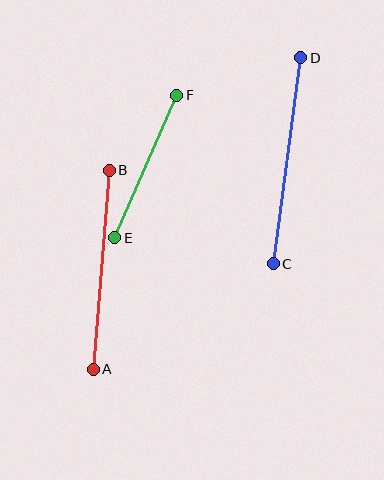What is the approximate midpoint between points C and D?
The midpoint is at approximately (287, 161) pixels.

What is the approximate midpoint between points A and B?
The midpoint is at approximately (101, 270) pixels.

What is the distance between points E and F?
The distance is approximately 155 pixels.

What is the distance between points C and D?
The distance is approximately 208 pixels.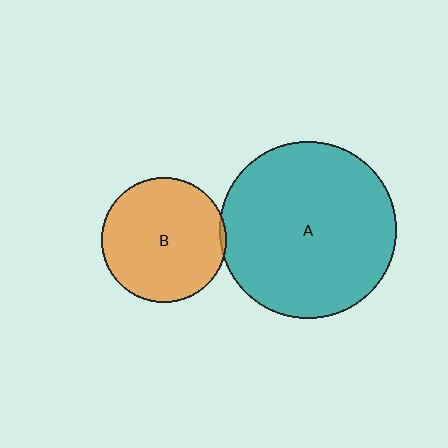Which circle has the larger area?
Circle A (teal).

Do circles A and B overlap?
Yes.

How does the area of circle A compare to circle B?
Approximately 2.0 times.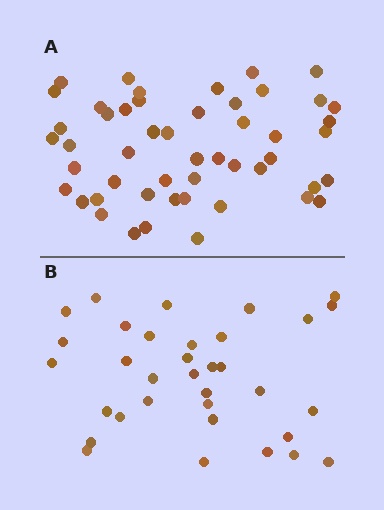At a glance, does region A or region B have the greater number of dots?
Region A (the top region) has more dots.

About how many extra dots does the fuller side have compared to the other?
Region A has approximately 15 more dots than region B.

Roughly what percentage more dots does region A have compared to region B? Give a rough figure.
About 45% more.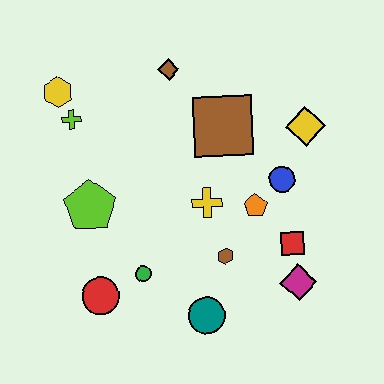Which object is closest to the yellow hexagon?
The lime cross is closest to the yellow hexagon.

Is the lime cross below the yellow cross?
No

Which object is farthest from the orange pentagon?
The yellow hexagon is farthest from the orange pentagon.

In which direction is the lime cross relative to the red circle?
The lime cross is above the red circle.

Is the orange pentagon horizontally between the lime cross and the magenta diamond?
Yes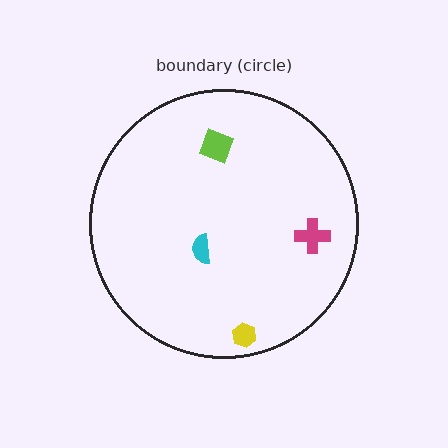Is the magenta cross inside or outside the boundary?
Inside.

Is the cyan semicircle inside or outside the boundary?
Inside.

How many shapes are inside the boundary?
4 inside, 0 outside.